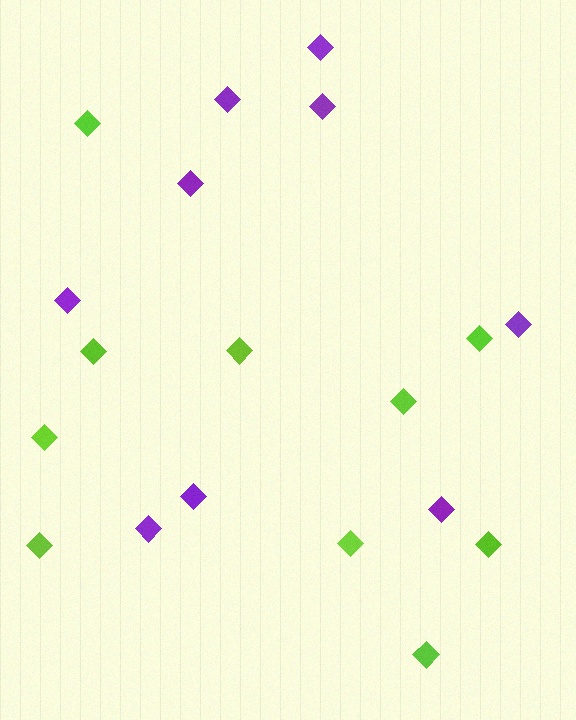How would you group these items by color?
There are 2 groups: one group of purple diamonds (9) and one group of lime diamonds (10).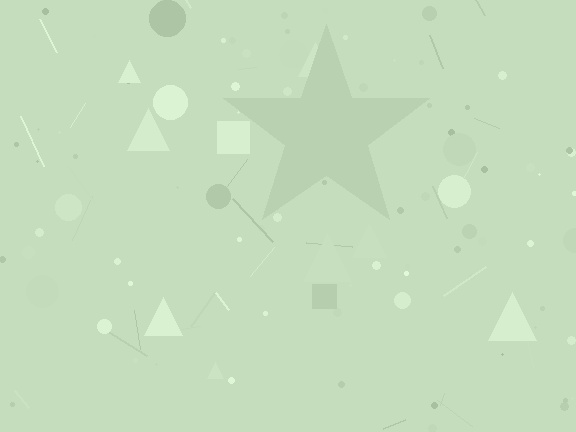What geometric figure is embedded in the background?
A star is embedded in the background.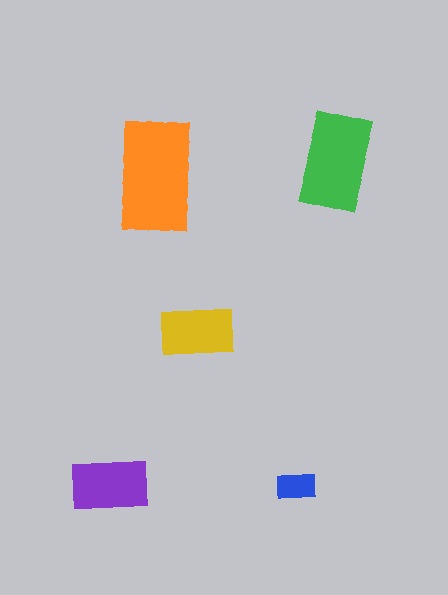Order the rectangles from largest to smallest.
the orange one, the green one, the purple one, the yellow one, the blue one.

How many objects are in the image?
There are 5 objects in the image.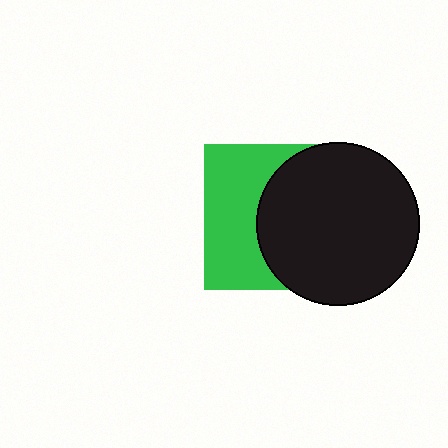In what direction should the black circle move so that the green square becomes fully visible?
The black circle should move right. That is the shortest direction to clear the overlap and leave the green square fully visible.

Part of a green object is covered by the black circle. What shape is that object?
It is a square.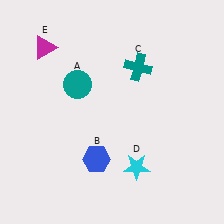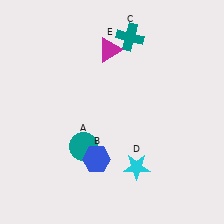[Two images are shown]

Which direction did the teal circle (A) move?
The teal circle (A) moved down.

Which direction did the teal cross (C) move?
The teal cross (C) moved up.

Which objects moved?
The objects that moved are: the teal circle (A), the teal cross (C), the magenta triangle (E).